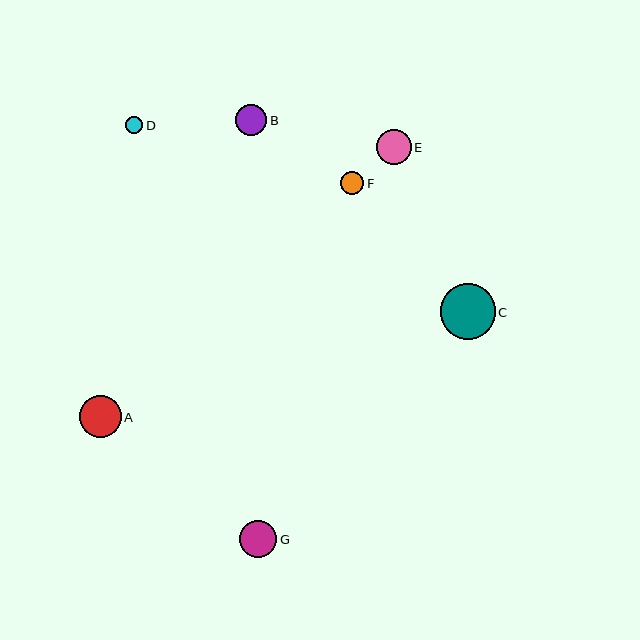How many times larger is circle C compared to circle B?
Circle C is approximately 1.8 times the size of circle B.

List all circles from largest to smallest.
From largest to smallest: C, A, G, E, B, F, D.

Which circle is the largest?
Circle C is the largest with a size of approximately 55 pixels.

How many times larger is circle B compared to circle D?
Circle B is approximately 1.8 times the size of circle D.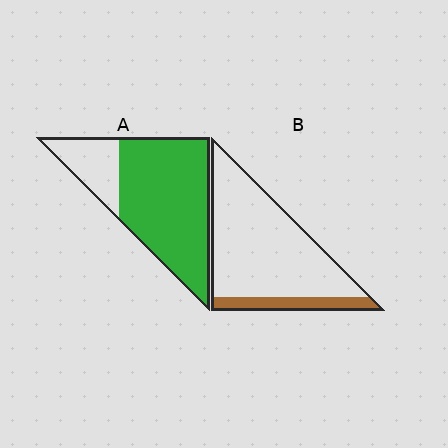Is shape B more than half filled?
No.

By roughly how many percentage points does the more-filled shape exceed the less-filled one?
By roughly 60 percentage points (A over B).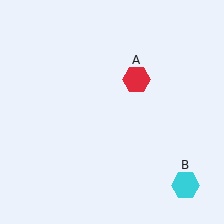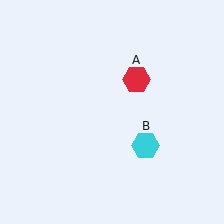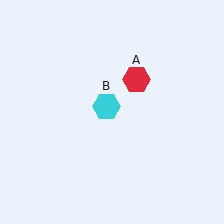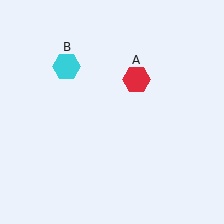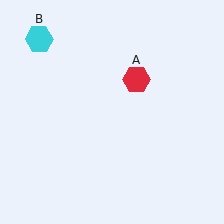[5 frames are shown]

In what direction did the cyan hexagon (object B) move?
The cyan hexagon (object B) moved up and to the left.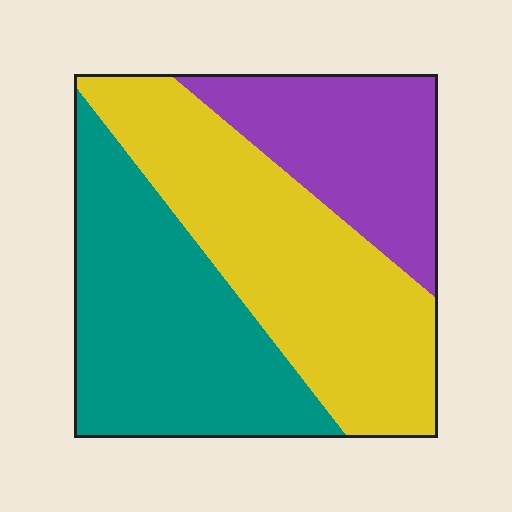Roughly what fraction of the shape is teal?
Teal covers 37% of the shape.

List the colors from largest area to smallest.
From largest to smallest: yellow, teal, purple.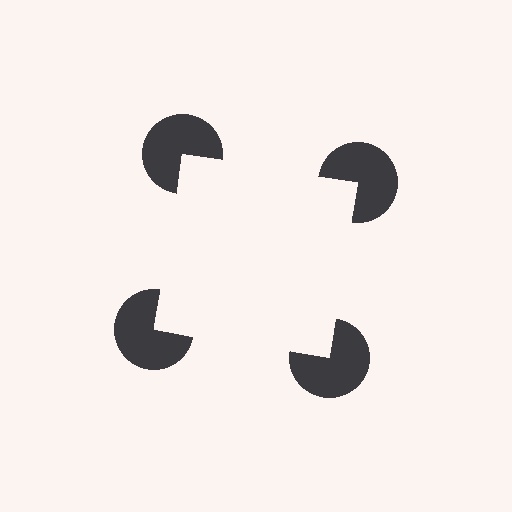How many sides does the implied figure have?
4 sides.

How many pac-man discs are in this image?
There are 4 — one at each vertex of the illusory square.